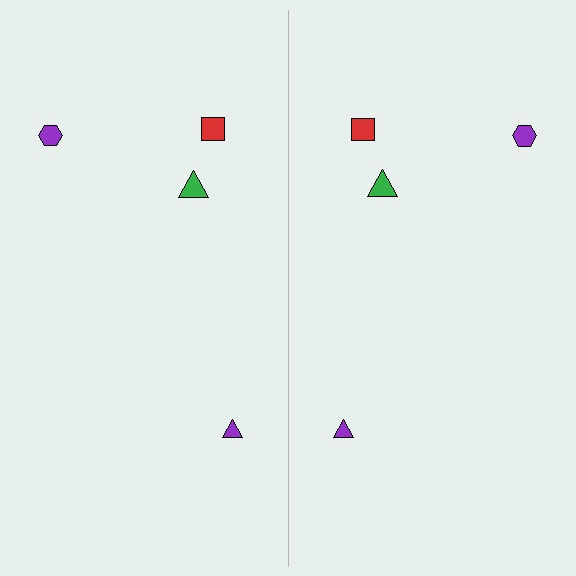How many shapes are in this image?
There are 8 shapes in this image.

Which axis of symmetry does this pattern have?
The pattern has a vertical axis of symmetry running through the center of the image.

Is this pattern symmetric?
Yes, this pattern has bilateral (reflection) symmetry.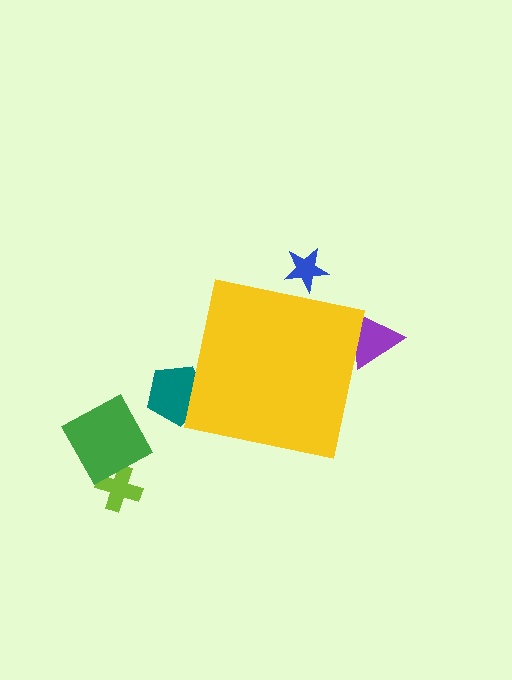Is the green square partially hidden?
No, the green square is fully visible.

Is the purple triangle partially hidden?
Yes, the purple triangle is partially hidden behind the yellow square.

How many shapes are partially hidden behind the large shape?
3 shapes are partially hidden.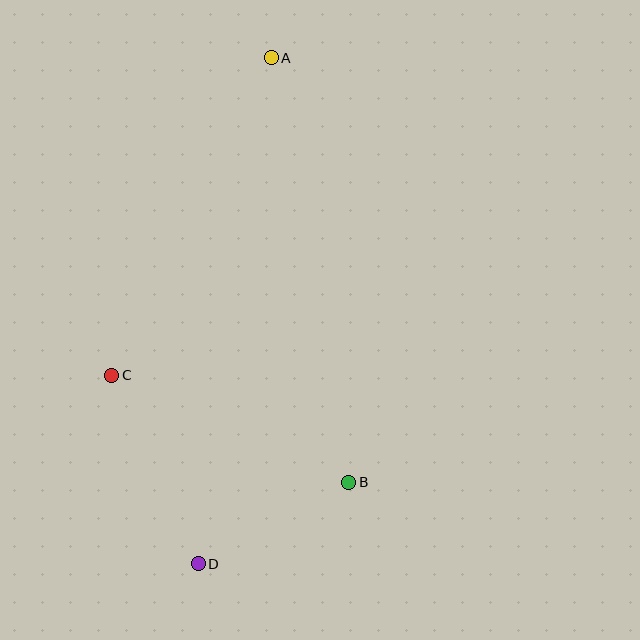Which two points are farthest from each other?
Points A and D are farthest from each other.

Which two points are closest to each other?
Points B and D are closest to each other.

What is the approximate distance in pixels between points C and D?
The distance between C and D is approximately 208 pixels.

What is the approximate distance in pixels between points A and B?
The distance between A and B is approximately 431 pixels.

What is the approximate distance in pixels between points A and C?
The distance between A and C is approximately 355 pixels.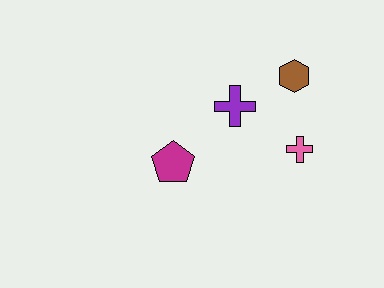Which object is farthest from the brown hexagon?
The magenta pentagon is farthest from the brown hexagon.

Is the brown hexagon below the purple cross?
No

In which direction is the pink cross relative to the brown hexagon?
The pink cross is below the brown hexagon.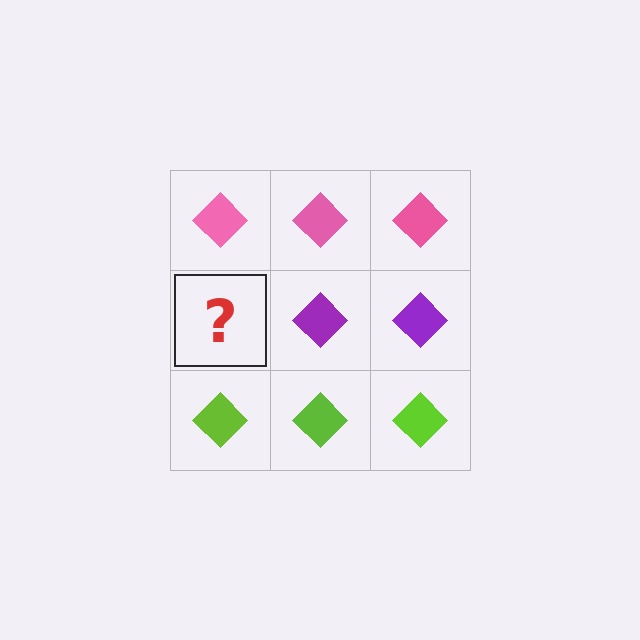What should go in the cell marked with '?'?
The missing cell should contain a purple diamond.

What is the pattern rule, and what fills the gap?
The rule is that each row has a consistent color. The gap should be filled with a purple diamond.